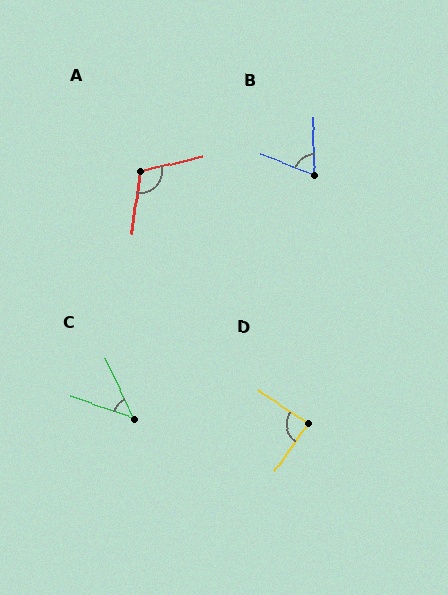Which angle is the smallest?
C, at approximately 45 degrees.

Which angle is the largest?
A, at approximately 112 degrees.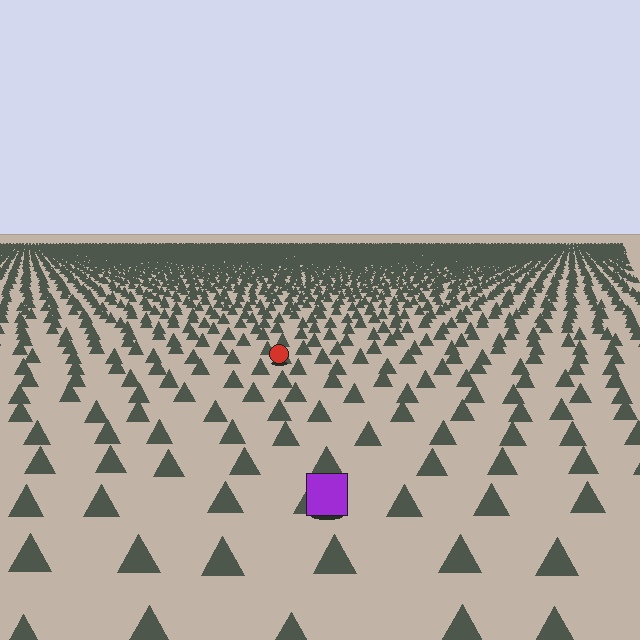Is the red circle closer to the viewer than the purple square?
No. The purple square is closer — you can tell from the texture gradient: the ground texture is coarser near it.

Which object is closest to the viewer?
The purple square is closest. The texture marks near it are larger and more spread out.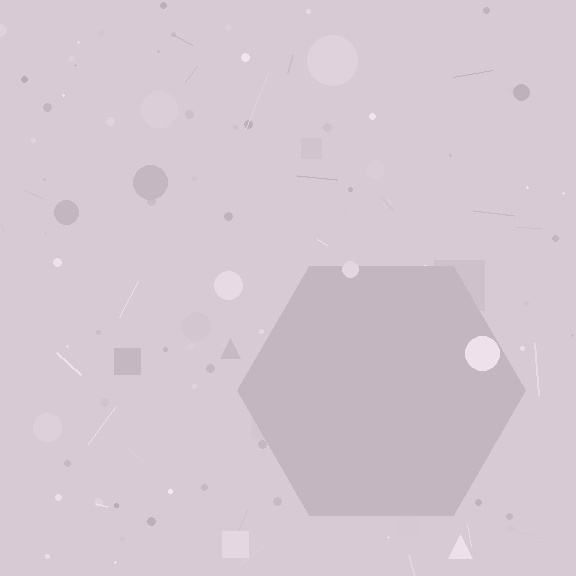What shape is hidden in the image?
A hexagon is hidden in the image.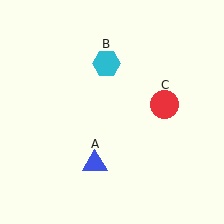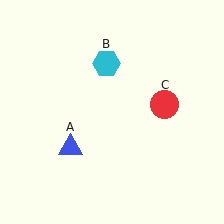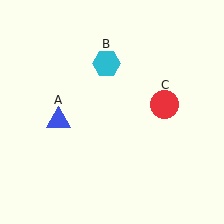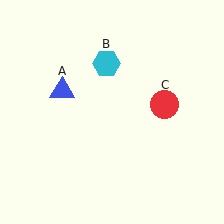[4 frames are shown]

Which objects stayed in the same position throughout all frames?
Cyan hexagon (object B) and red circle (object C) remained stationary.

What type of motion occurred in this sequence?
The blue triangle (object A) rotated clockwise around the center of the scene.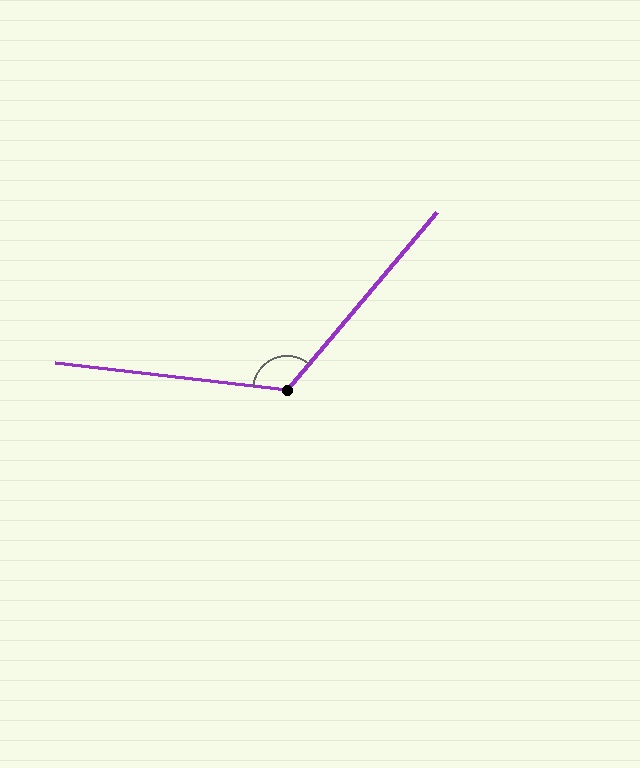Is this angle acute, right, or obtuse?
It is obtuse.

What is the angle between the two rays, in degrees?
Approximately 124 degrees.